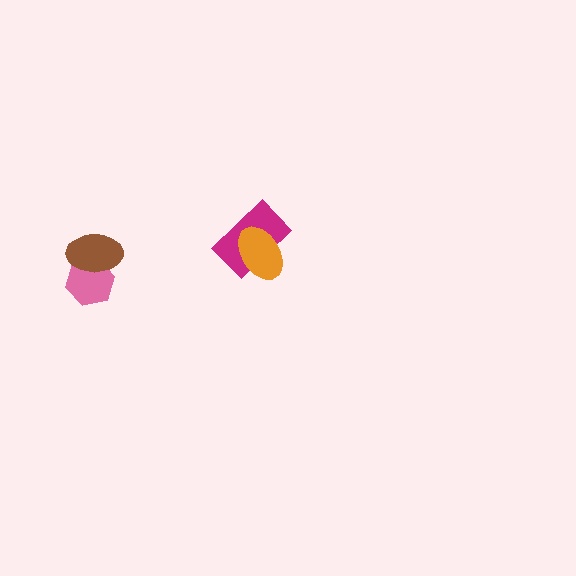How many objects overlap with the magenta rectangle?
1 object overlaps with the magenta rectangle.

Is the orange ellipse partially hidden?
No, no other shape covers it.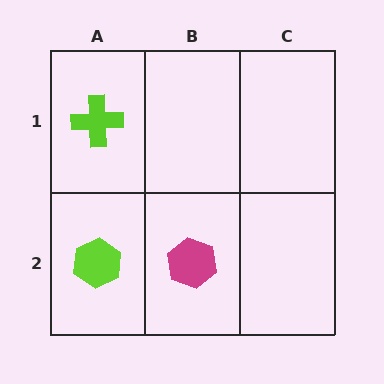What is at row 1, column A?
A lime cross.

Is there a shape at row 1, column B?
No, that cell is empty.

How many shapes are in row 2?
2 shapes.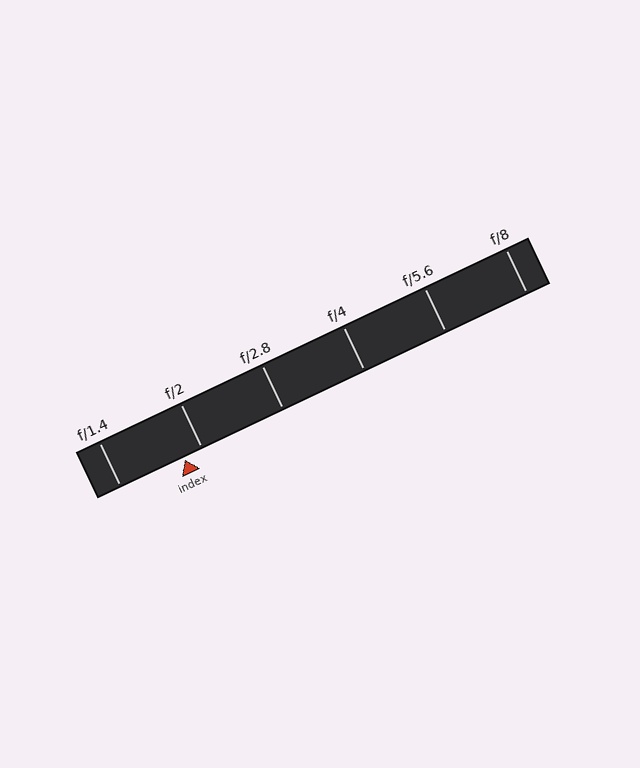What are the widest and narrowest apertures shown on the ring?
The widest aperture shown is f/1.4 and the narrowest is f/8.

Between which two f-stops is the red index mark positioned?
The index mark is between f/1.4 and f/2.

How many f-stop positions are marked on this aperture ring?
There are 6 f-stop positions marked.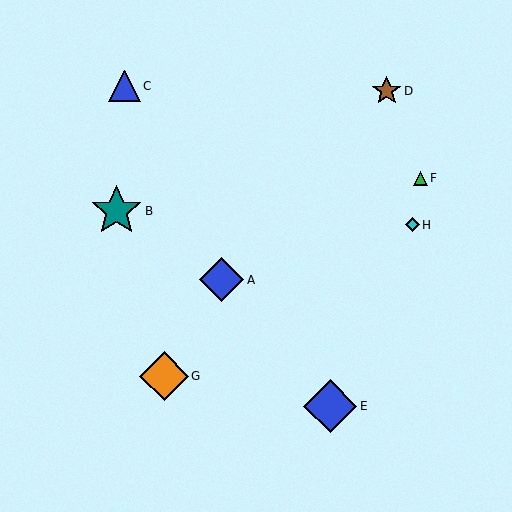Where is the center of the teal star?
The center of the teal star is at (116, 211).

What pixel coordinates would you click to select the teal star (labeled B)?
Click at (116, 211) to select the teal star B.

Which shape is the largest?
The blue diamond (labeled E) is the largest.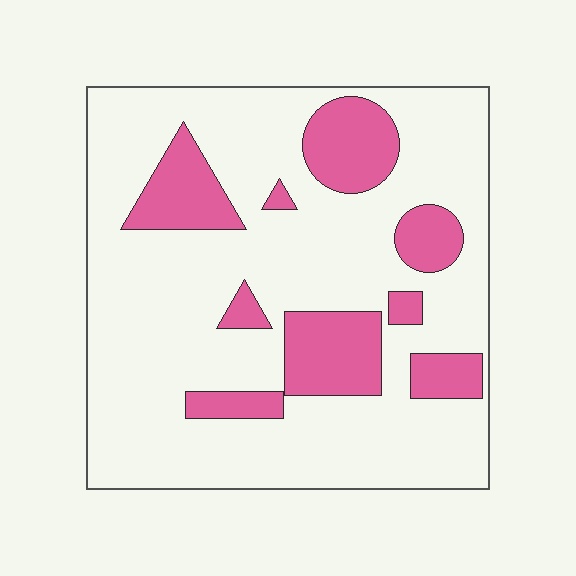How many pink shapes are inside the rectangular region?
9.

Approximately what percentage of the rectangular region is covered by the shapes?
Approximately 20%.